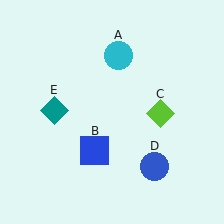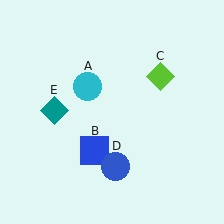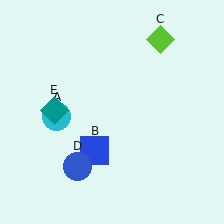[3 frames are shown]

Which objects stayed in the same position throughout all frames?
Blue square (object B) and teal diamond (object E) remained stationary.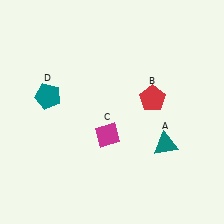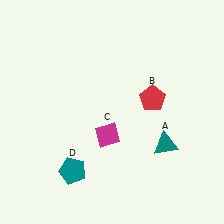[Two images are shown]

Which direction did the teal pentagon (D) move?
The teal pentagon (D) moved down.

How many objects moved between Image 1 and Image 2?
1 object moved between the two images.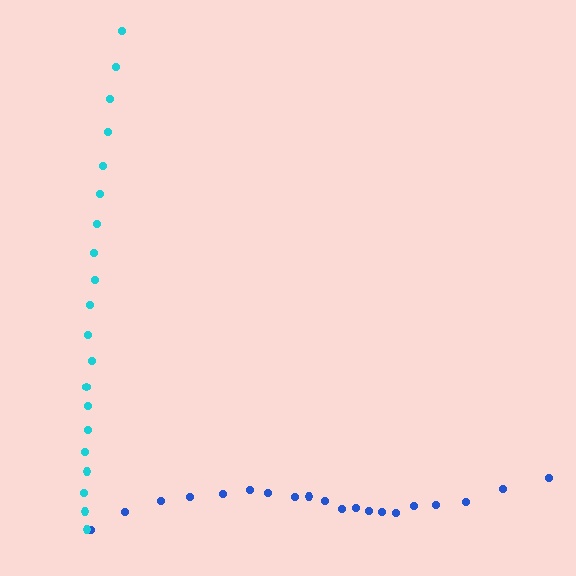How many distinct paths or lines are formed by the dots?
There are 2 distinct paths.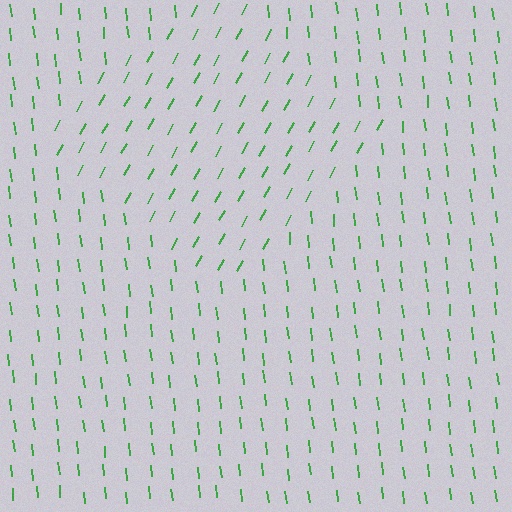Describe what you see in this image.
The image is filled with small green line segments. A diamond region in the image has lines oriented differently from the surrounding lines, creating a visible texture boundary.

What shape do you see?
I see a diamond.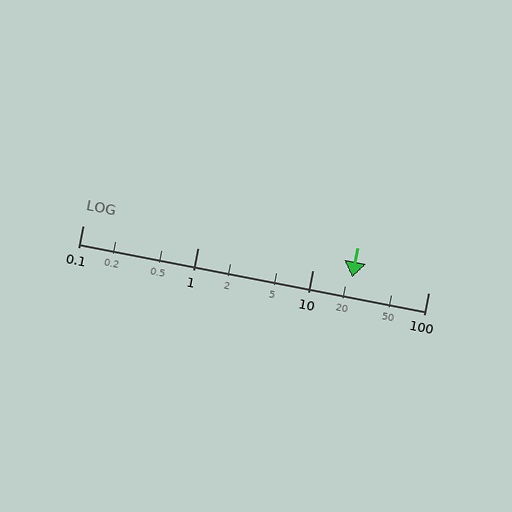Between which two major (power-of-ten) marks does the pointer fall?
The pointer is between 10 and 100.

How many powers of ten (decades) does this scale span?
The scale spans 3 decades, from 0.1 to 100.